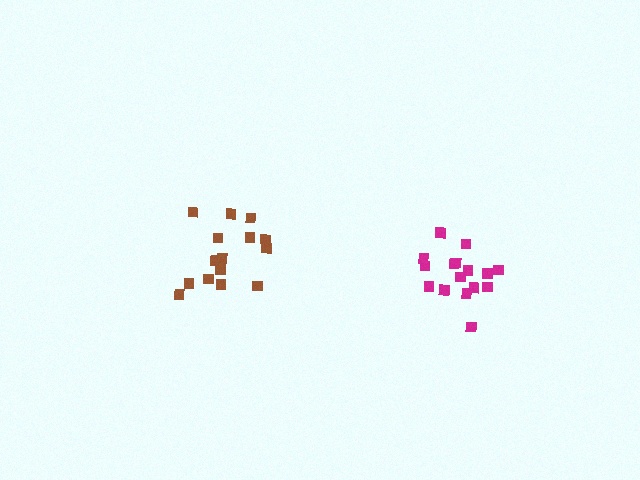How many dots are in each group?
Group 1: 16 dots, Group 2: 15 dots (31 total).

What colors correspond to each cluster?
The clusters are colored: magenta, brown.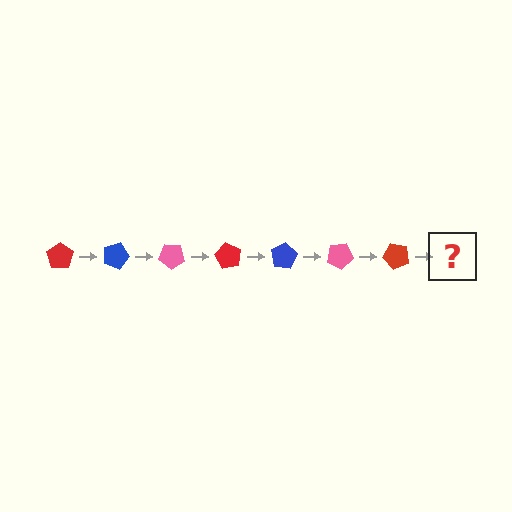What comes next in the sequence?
The next element should be a blue pentagon, rotated 140 degrees from the start.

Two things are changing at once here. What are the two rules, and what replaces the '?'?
The two rules are that it rotates 20 degrees each step and the color cycles through red, blue, and pink. The '?' should be a blue pentagon, rotated 140 degrees from the start.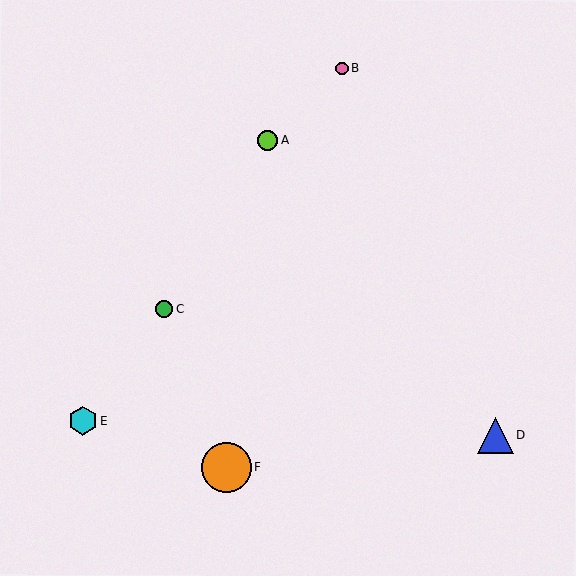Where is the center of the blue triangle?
The center of the blue triangle is at (495, 435).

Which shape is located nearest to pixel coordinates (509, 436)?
The blue triangle (labeled D) at (495, 435) is nearest to that location.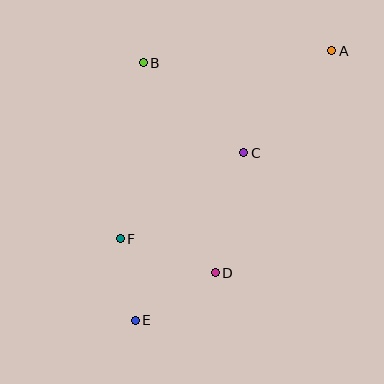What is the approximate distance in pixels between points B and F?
The distance between B and F is approximately 177 pixels.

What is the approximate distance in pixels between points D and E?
The distance between D and E is approximately 94 pixels.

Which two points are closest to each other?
Points E and F are closest to each other.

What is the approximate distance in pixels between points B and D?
The distance between B and D is approximately 222 pixels.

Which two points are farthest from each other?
Points A and E are farthest from each other.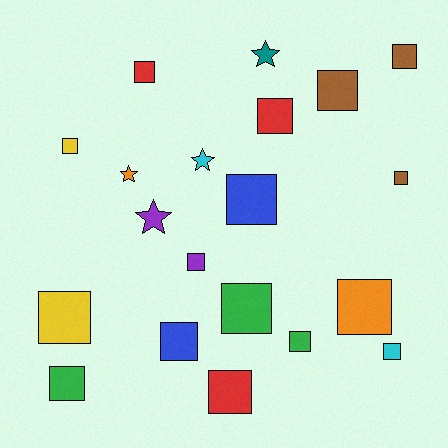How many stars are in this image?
There are 4 stars.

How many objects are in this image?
There are 20 objects.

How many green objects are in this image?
There are 3 green objects.